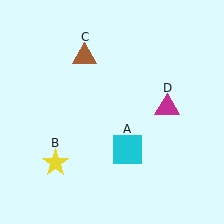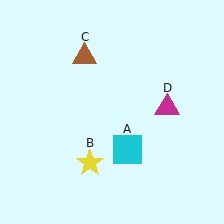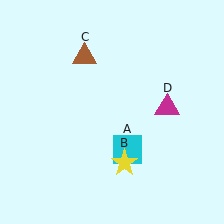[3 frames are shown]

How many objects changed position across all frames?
1 object changed position: yellow star (object B).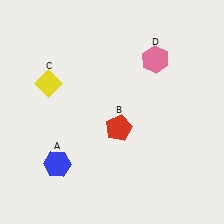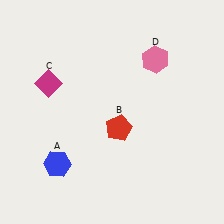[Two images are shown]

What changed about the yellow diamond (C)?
In Image 1, C is yellow. In Image 2, it changed to magenta.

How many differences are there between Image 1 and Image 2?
There is 1 difference between the two images.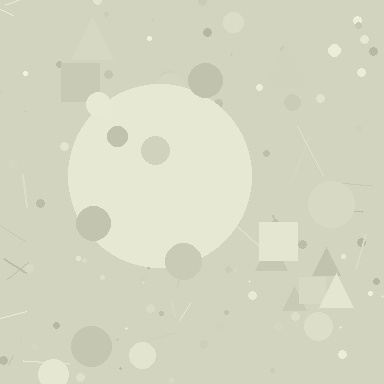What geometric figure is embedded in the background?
A circle is embedded in the background.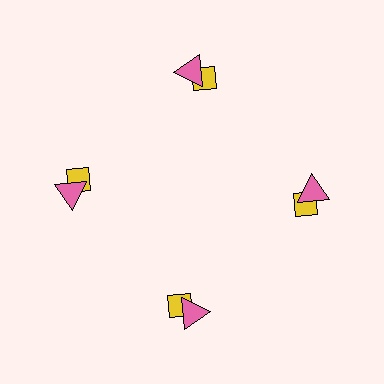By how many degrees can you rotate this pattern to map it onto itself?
The pattern maps onto itself every 90 degrees of rotation.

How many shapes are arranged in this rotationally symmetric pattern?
There are 8 shapes, arranged in 4 groups of 2.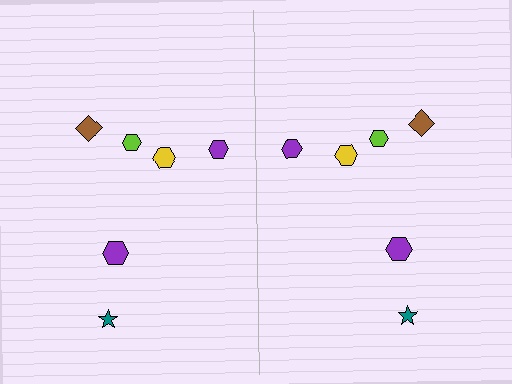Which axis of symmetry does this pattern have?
The pattern has a vertical axis of symmetry running through the center of the image.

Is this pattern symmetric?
Yes, this pattern has bilateral (reflection) symmetry.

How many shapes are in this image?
There are 12 shapes in this image.